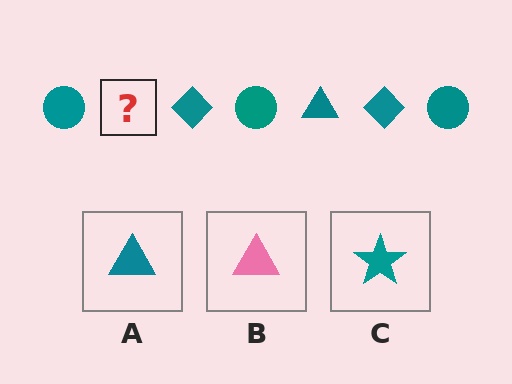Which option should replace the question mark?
Option A.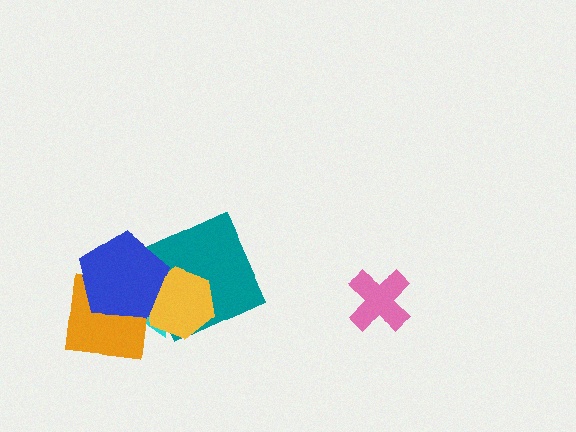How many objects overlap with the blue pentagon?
4 objects overlap with the blue pentagon.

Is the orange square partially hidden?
Yes, it is partially covered by another shape.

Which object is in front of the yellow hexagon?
The blue pentagon is in front of the yellow hexagon.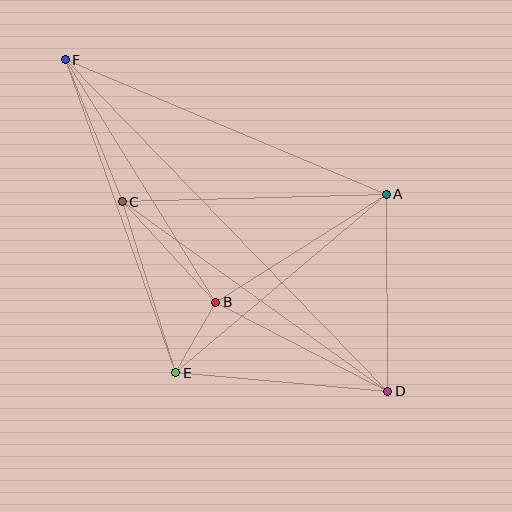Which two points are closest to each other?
Points B and E are closest to each other.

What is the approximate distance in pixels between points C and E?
The distance between C and E is approximately 179 pixels.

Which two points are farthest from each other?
Points D and F are farthest from each other.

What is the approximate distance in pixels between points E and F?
The distance between E and F is approximately 332 pixels.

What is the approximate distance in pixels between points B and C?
The distance between B and C is approximately 137 pixels.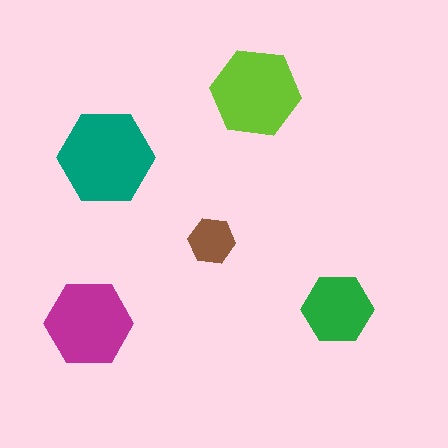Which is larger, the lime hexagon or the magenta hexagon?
The lime one.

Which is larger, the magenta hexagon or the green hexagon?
The magenta one.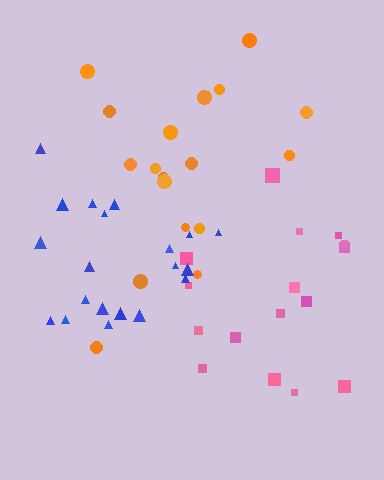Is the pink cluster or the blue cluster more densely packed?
Blue.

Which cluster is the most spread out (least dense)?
Pink.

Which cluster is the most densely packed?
Blue.